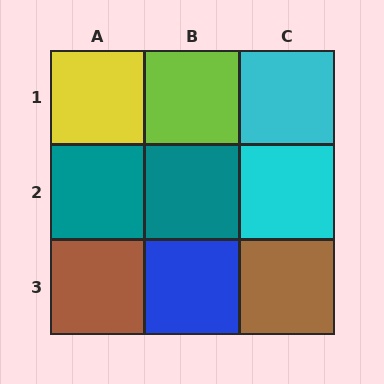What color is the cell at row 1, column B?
Lime.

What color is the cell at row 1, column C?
Cyan.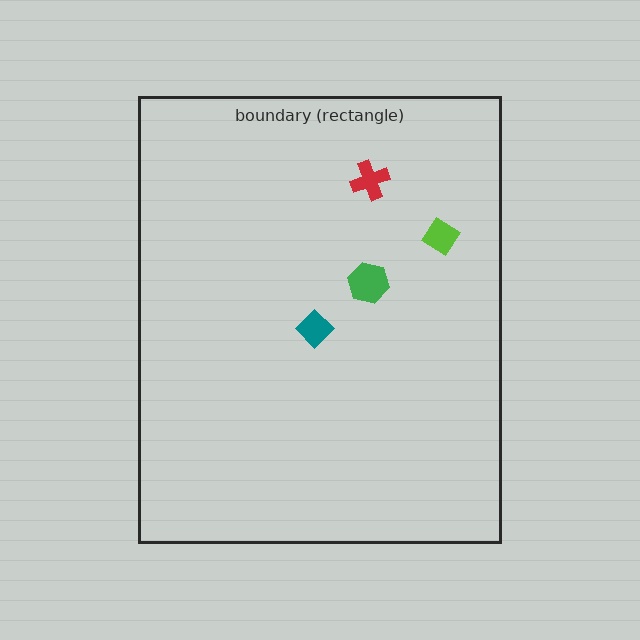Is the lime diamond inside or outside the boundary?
Inside.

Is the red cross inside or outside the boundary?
Inside.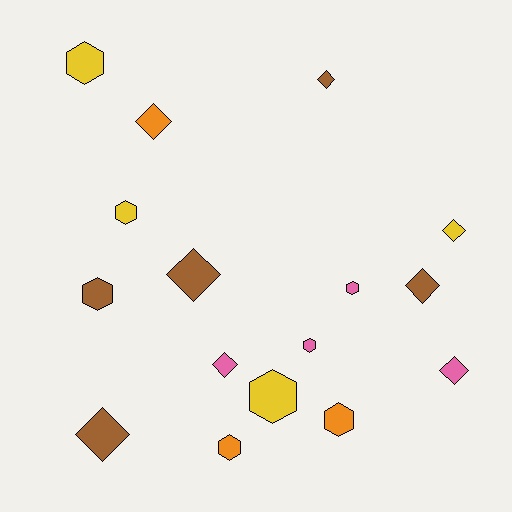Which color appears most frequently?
Brown, with 5 objects.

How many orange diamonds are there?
There is 1 orange diamond.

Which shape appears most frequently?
Hexagon, with 8 objects.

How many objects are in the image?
There are 16 objects.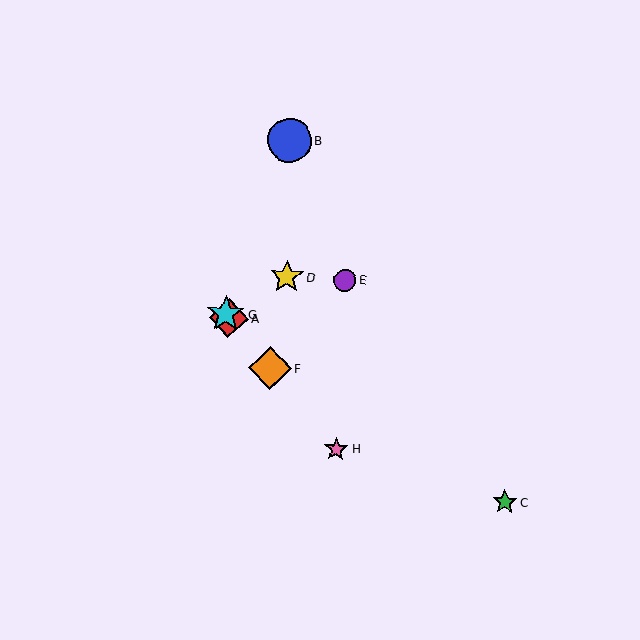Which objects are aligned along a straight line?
Objects A, F, G, H are aligned along a straight line.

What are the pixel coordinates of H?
Object H is at (336, 449).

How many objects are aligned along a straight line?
4 objects (A, F, G, H) are aligned along a straight line.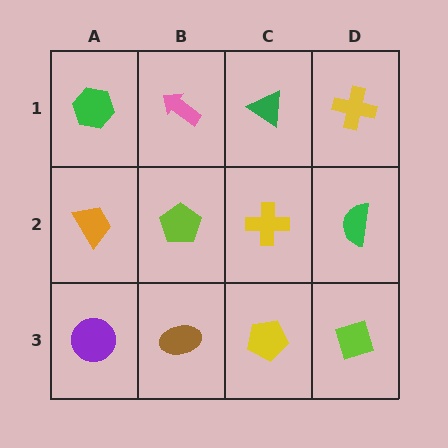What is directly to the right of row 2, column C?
A green semicircle.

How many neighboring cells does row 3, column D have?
2.